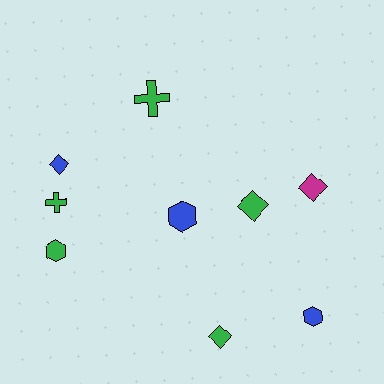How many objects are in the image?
There are 9 objects.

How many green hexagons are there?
There is 1 green hexagon.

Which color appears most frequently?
Green, with 5 objects.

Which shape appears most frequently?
Diamond, with 4 objects.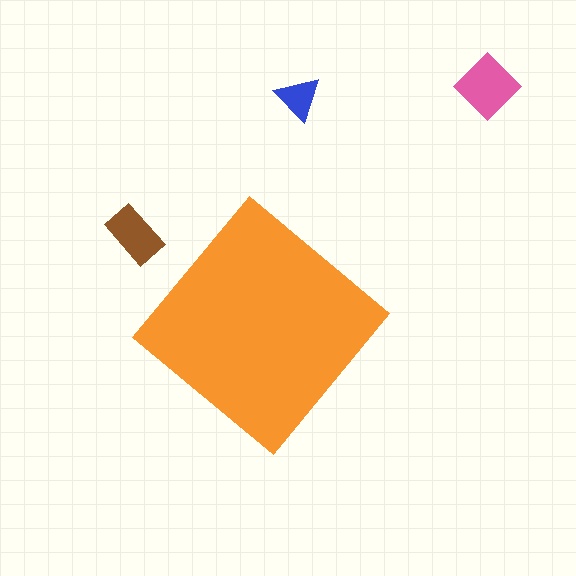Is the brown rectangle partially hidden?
No, the brown rectangle is fully visible.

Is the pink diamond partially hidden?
No, the pink diamond is fully visible.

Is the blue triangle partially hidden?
No, the blue triangle is fully visible.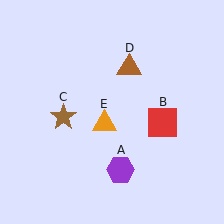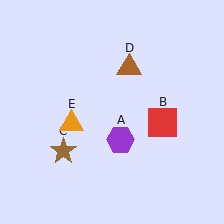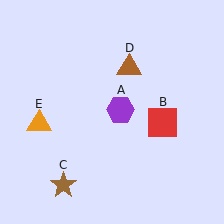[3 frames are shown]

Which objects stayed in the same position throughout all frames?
Red square (object B) and brown triangle (object D) remained stationary.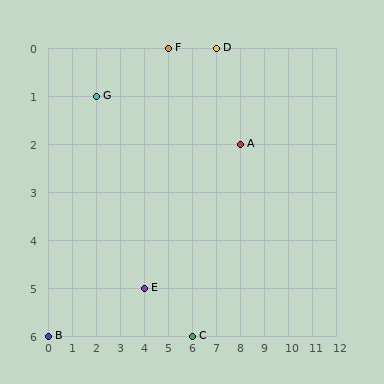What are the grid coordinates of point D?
Point D is at grid coordinates (7, 0).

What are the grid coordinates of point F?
Point F is at grid coordinates (5, 0).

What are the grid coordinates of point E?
Point E is at grid coordinates (4, 5).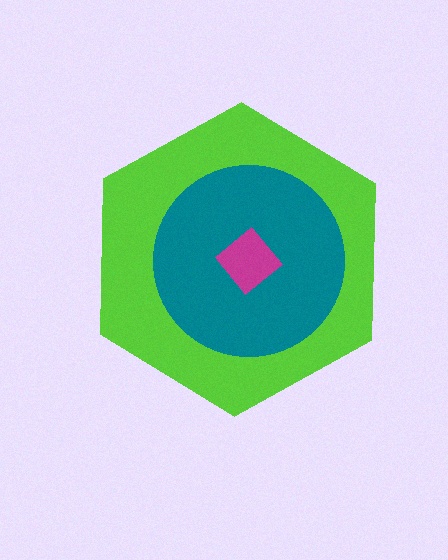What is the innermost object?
The magenta diamond.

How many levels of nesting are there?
3.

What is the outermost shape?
The lime hexagon.